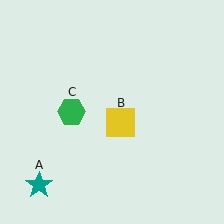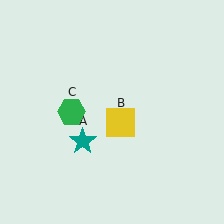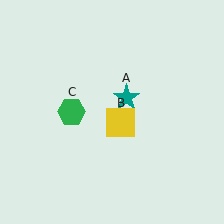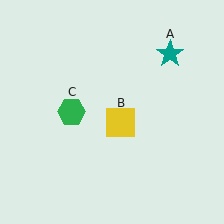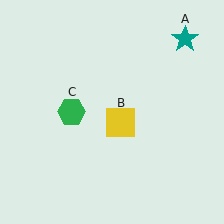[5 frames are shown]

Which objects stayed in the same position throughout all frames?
Yellow square (object B) and green hexagon (object C) remained stationary.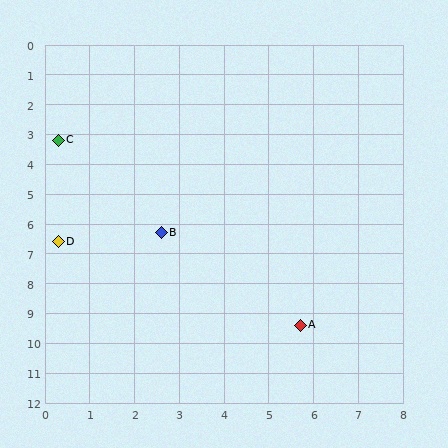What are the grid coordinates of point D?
Point D is at approximately (0.3, 6.6).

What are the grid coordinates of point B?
Point B is at approximately (2.6, 6.3).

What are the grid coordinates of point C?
Point C is at approximately (0.3, 3.2).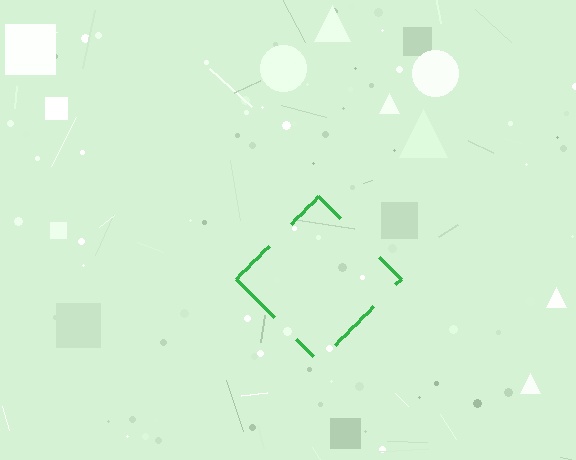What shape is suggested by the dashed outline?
The dashed outline suggests a diamond.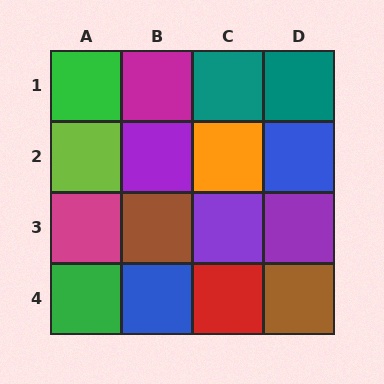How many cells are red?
1 cell is red.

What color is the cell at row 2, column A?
Lime.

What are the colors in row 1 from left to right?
Green, magenta, teal, teal.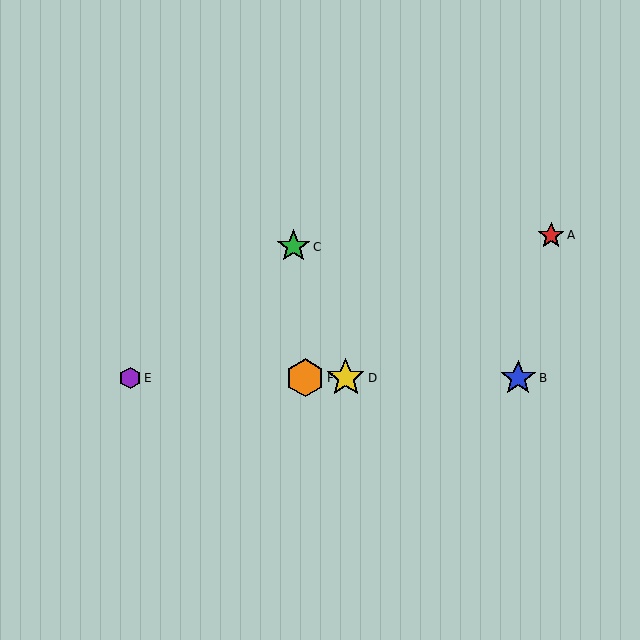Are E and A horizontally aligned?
No, E is at y≈378 and A is at y≈235.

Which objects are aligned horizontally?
Objects B, D, E, F are aligned horizontally.